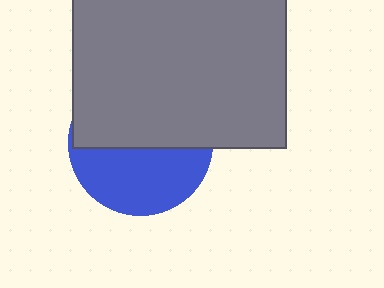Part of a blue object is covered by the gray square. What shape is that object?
It is a circle.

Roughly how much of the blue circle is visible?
A small part of it is visible (roughly 45%).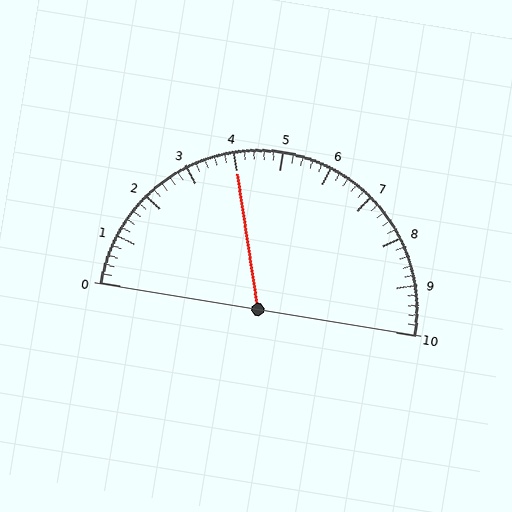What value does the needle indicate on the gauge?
The needle indicates approximately 4.0.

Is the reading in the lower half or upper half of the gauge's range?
The reading is in the lower half of the range (0 to 10).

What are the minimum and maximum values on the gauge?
The gauge ranges from 0 to 10.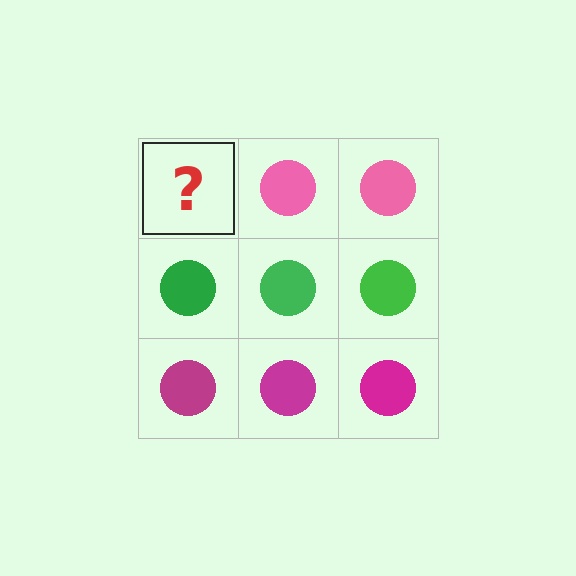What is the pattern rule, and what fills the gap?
The rule is that each row has a consistent color. The gap should be filled with a pink circle.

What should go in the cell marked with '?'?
The missing cell should contain a pink circle.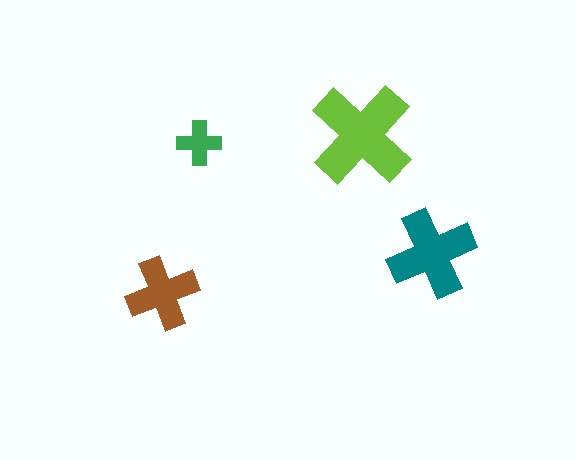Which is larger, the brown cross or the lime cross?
The lime one.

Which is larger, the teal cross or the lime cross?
The lime one.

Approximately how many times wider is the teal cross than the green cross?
About 2 times wider.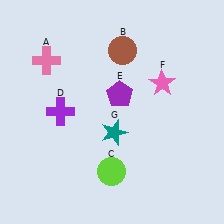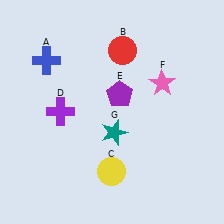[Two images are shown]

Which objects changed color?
A changed from pink to blue. B changed from brown to red. C changed from lime to yellow.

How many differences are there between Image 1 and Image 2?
There are 3 differences between the two images.